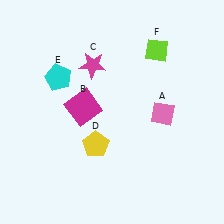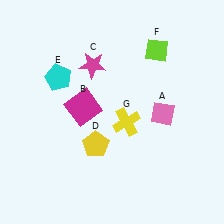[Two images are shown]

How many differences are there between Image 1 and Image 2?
There is 1 difference between the two images.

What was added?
A yellow cross (G) was added in Image 2.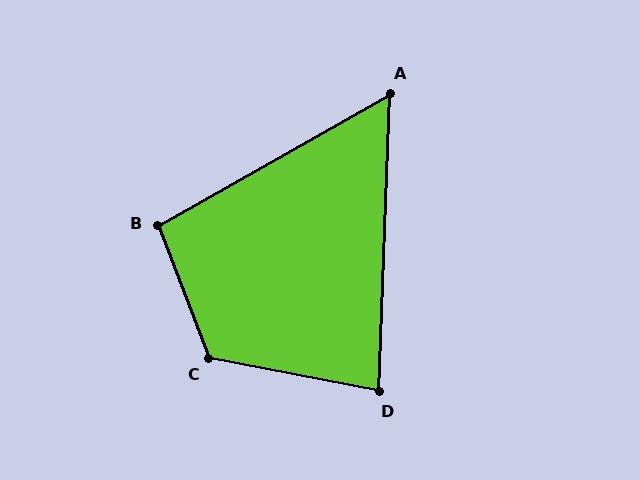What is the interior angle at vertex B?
Approximately 99 degrees (obtuse).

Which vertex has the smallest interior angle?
A, at approximately 58 degrees.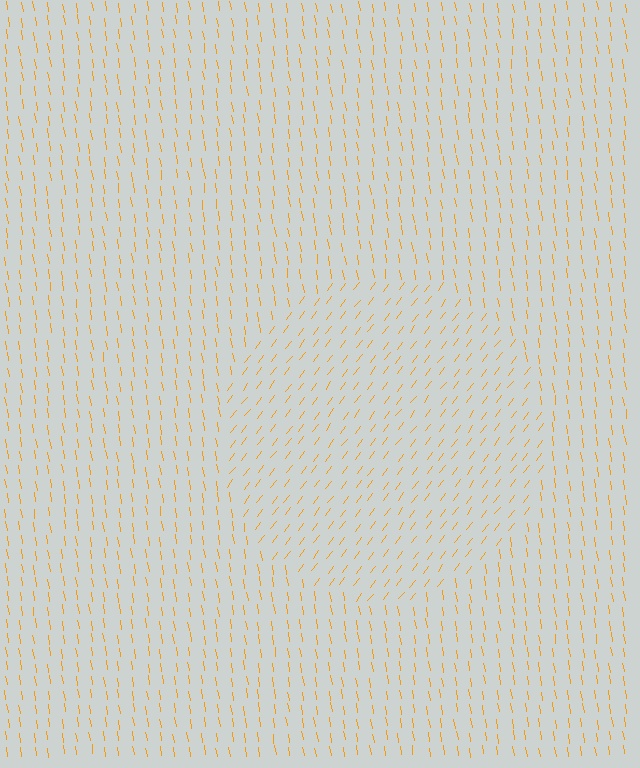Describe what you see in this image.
The image is filled with small orange line segments. A circle region in the image has lines oriented differently from the surrounding lines, creating a visible texture boundary.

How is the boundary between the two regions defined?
The boundary is defined purely by a change in line orientation (approximately 45 degrees difference). All lines are the same color and thickness.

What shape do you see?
I see a circle.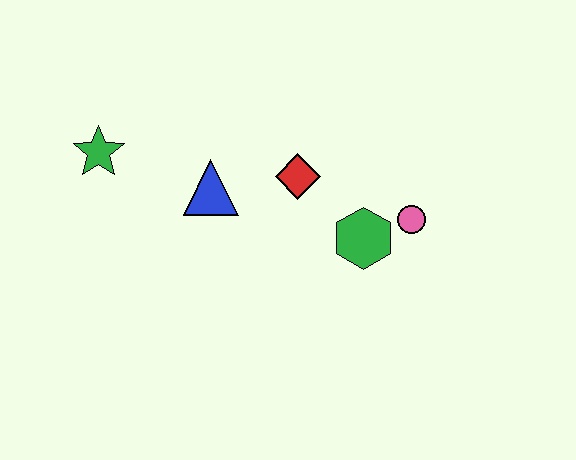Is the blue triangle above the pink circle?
Yes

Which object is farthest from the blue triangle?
The pink circle is farthest from the blue triangle.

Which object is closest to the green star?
The blue triangle is closest to the green star.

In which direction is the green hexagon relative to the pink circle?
The green hexagon is to the left of the pink circle.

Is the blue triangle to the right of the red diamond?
No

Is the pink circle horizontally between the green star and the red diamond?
No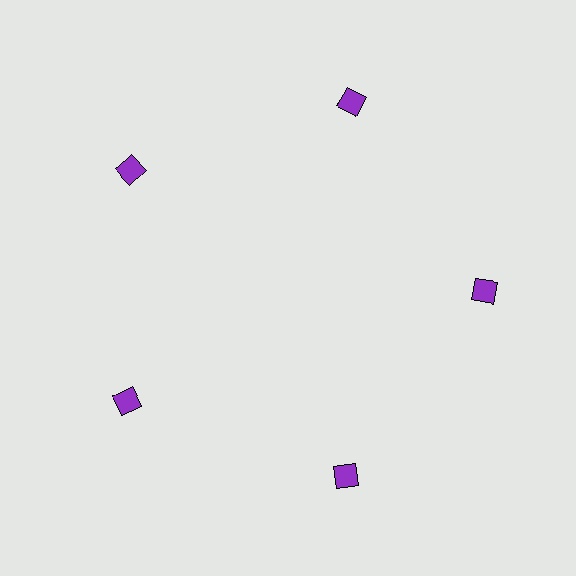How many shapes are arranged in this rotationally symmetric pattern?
There are 5 shapes, arranged in 5 groups of 1.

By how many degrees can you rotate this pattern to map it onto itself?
The pattern maps onto itself every 72 degrees of rotation.